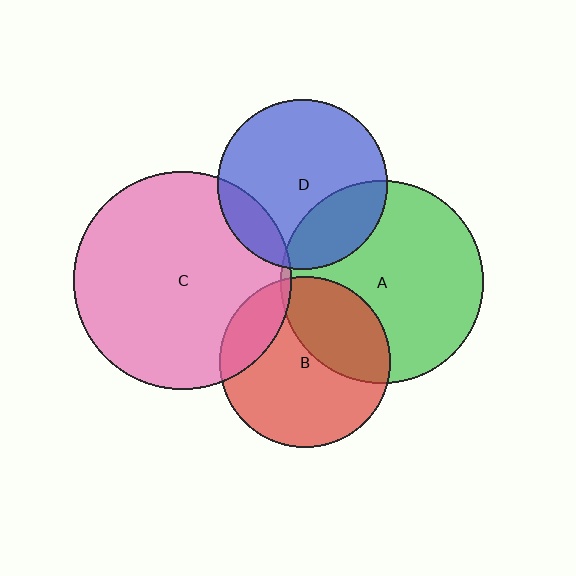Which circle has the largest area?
Circle C (pink).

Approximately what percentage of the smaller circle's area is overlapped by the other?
Approximately 5%.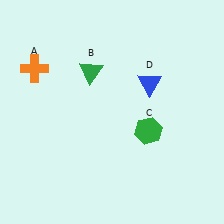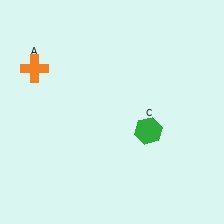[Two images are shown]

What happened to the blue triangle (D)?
The blue triangle (D) was removed in Image 2. It was in the top-right area of Image 1.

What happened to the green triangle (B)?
The green triangle (B) was removed in Image 2. It was in the top-left area of Image 1.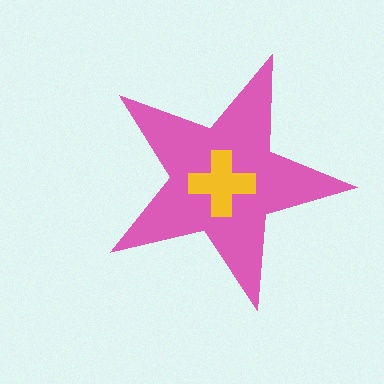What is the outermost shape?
The pink star.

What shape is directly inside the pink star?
The yellow cross.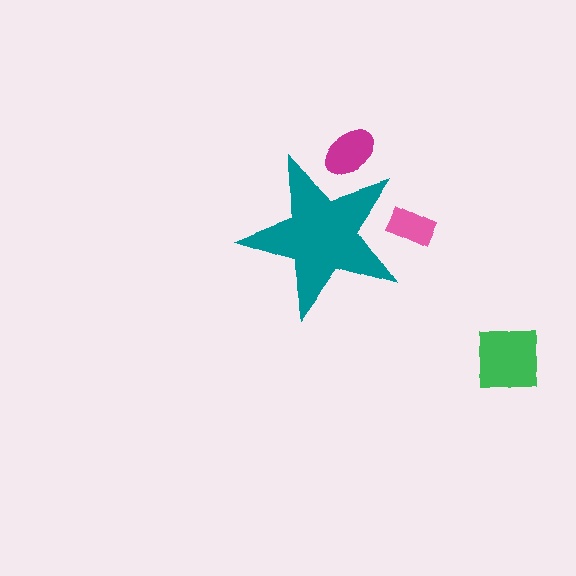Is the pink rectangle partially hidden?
Yes, the pink rectangle is partially hidden behind the teal star.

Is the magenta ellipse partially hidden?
Yes, the magenta ellipse is partially hidden behind the teal star.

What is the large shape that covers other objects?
A teal star.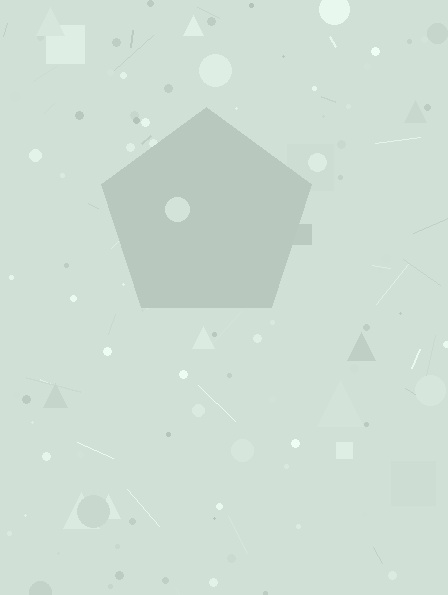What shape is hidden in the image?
A pentagon is hidden in the image.